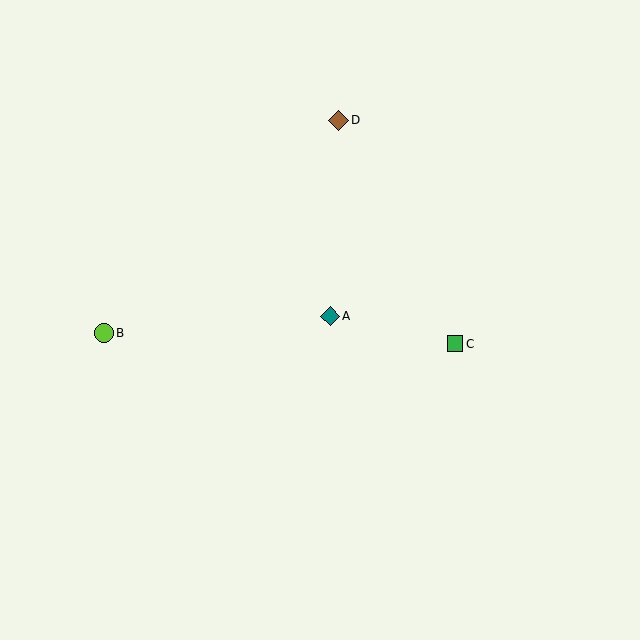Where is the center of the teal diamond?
The center of the teal diamond is at (330, 316).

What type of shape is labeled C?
Shape C is a green square.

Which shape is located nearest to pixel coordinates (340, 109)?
The brown diamond (labeled D) at (339, 120) is nearest to that location.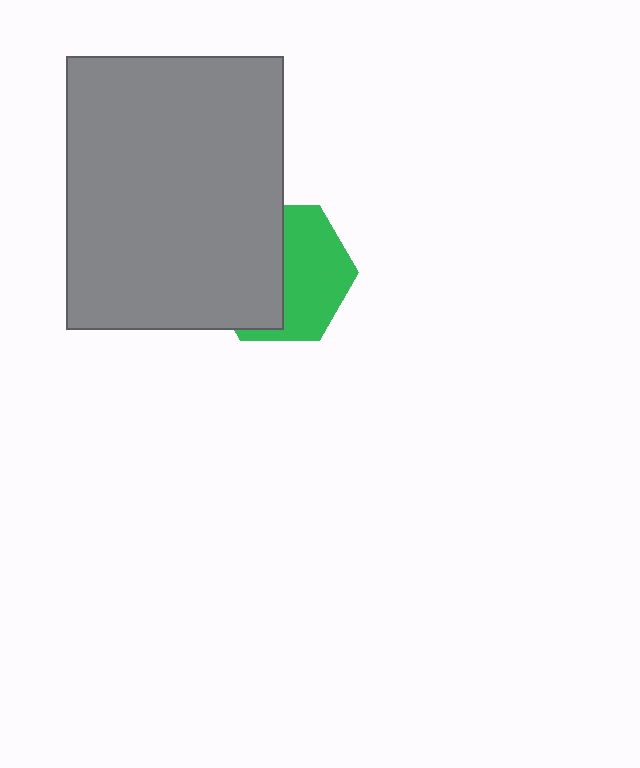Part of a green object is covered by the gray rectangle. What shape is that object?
It is a hexagon.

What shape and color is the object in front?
The object in front is a gray rectangle.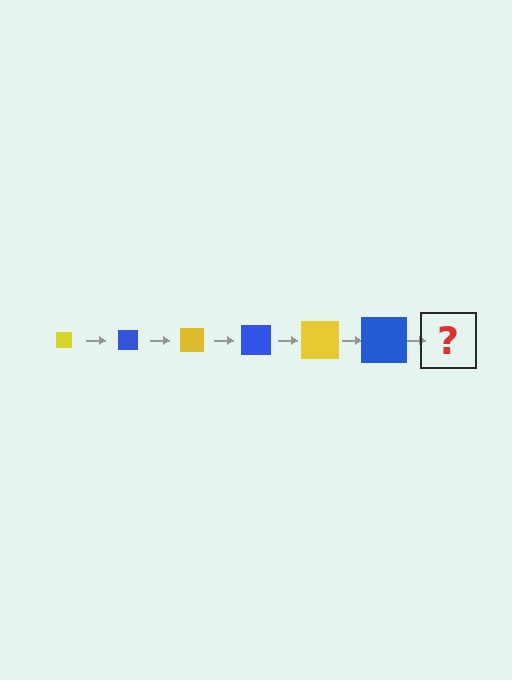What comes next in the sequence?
The next element should be a yellow square, larger than the previous one.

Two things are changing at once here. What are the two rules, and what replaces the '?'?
The two rules are that the square grows larger each step and the color cycles through yellow and blue. The '?' should be a yellow square, larger than the previous one.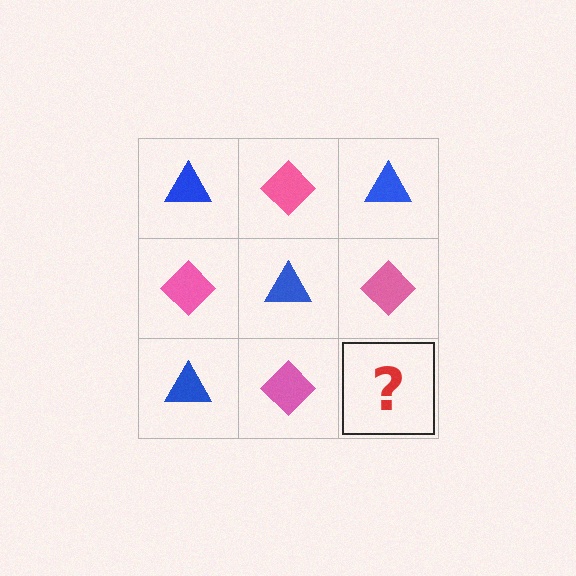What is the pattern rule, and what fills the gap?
The rule is that it alternates blue triangle and pink diamond in a checkerboard pattern. The gap should be filled with a blue triangle.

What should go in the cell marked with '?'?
The missing cell should contain a blue triangle.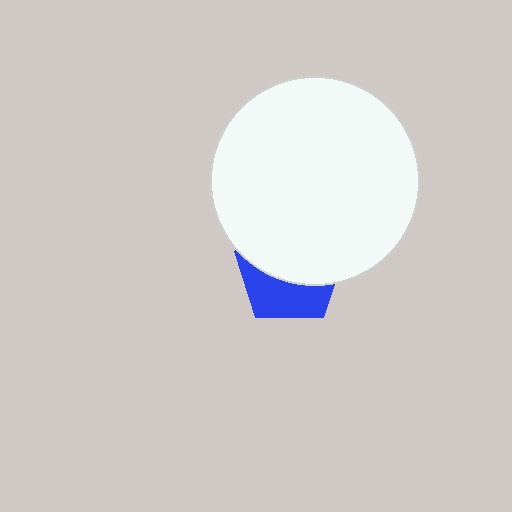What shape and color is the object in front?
The object in front is a white circle.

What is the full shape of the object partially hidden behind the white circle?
The partially hidden object is a blue pentagon.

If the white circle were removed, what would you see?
You would see the complete blue pentagon.